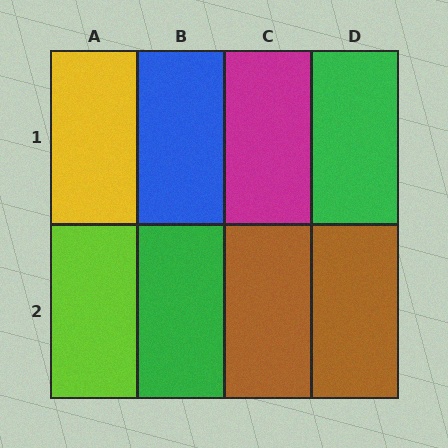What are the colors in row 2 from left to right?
Lime, green, brown, brown.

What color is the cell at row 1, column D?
Green.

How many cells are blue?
1 cell is blue.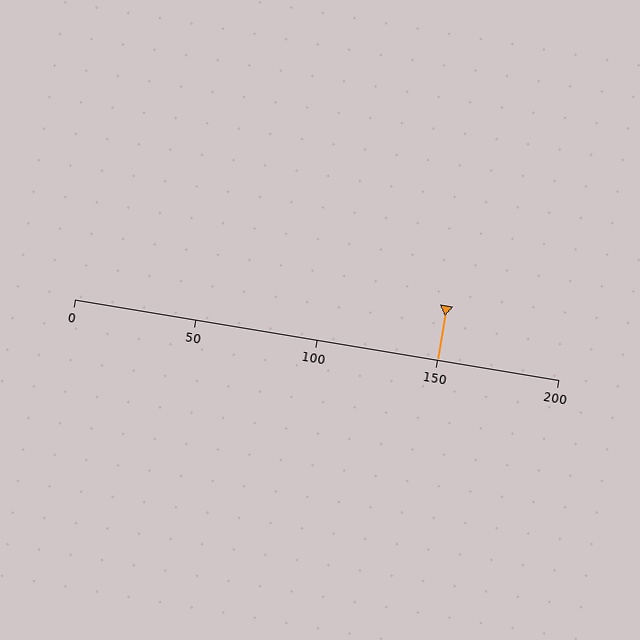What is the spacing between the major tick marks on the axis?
The major ticks are spaced 50 apart.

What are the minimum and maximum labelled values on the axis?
The axis runs from 0 to 200.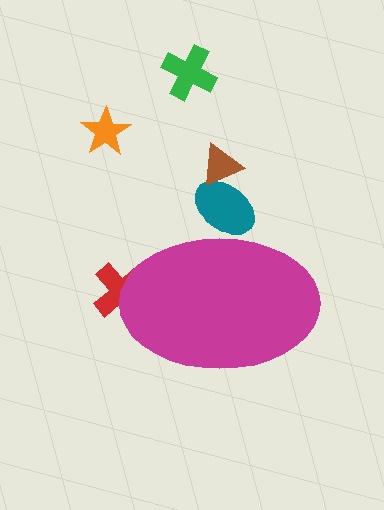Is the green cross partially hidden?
No, the green cross is fully visible.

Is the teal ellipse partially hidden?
Yes, the teal ellipse is partially hidden behind the magenta ellipse.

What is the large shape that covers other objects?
A magenta ellipse.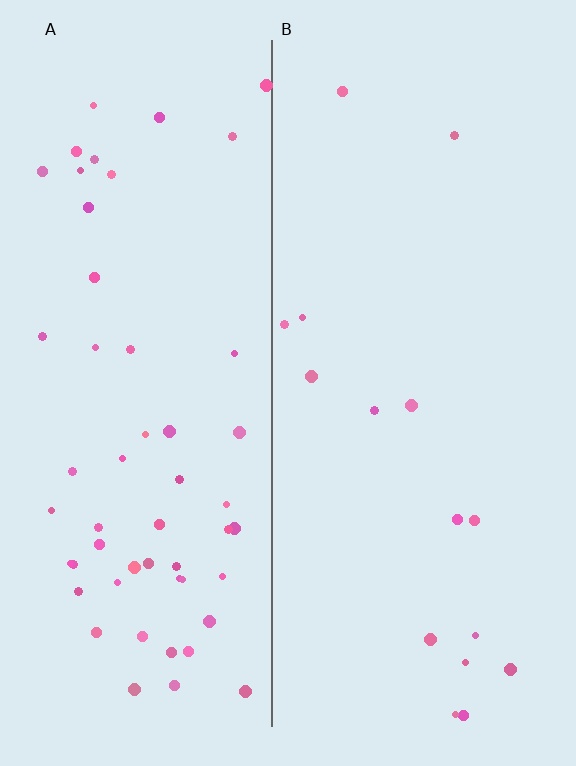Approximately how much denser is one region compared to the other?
Approximately 3.5× — region A over region B.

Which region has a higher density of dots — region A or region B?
A (the left).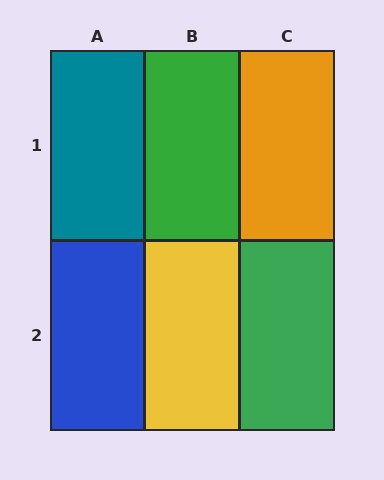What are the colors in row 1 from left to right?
Teal, green, orange.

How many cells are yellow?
1 cell is yellow.